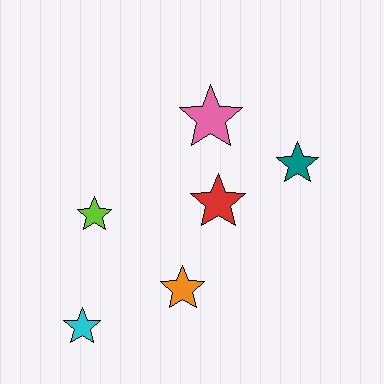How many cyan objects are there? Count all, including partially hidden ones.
There is 1 cyan object.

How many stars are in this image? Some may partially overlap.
There are 6 stars.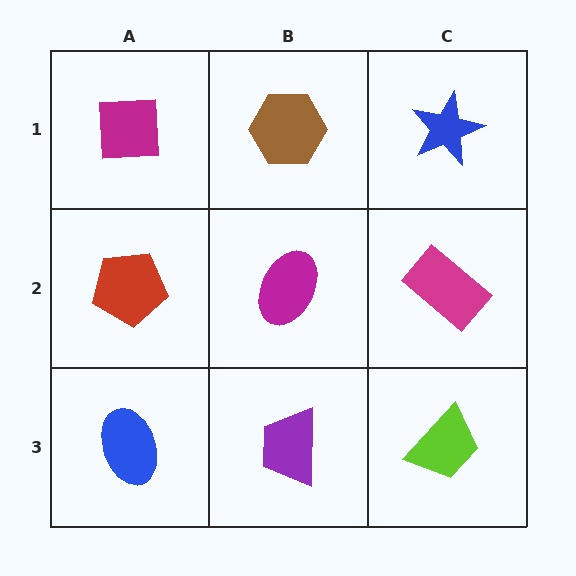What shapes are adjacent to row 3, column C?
A magenta rectangle (row 2, column C), a purple trapezoid (row 3, column B).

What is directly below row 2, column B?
A purple trapezoid.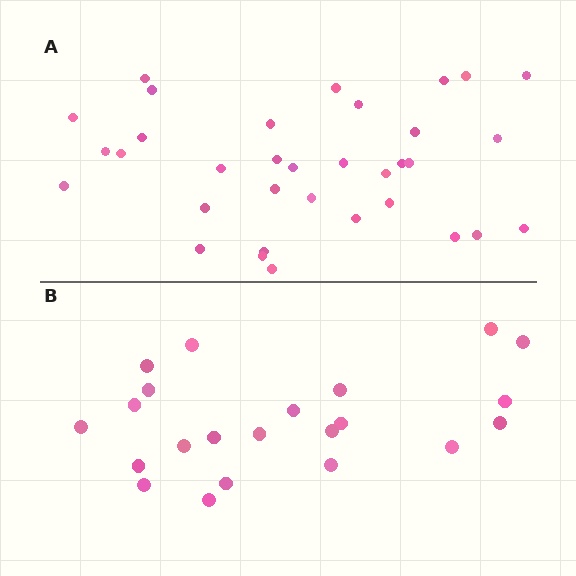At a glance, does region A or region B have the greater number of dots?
Region A (the top region) has more dots.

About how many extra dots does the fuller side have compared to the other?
Region A has roughly 12 or so more dots than region B.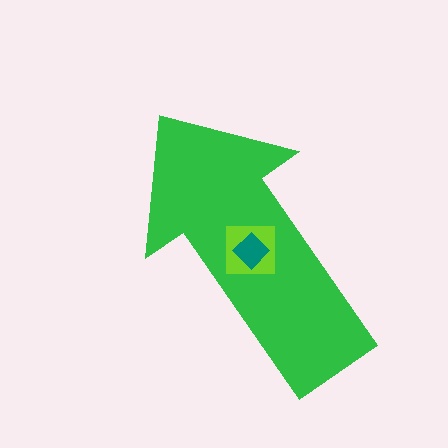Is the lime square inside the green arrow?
Yes.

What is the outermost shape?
The green arrow.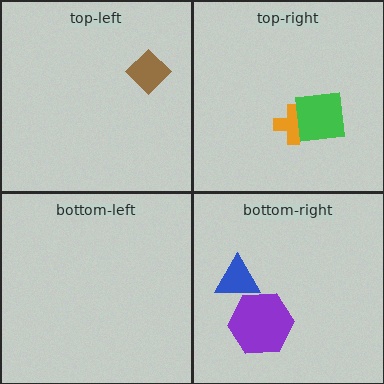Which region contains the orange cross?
The top-right region.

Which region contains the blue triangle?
The bottom-right region.